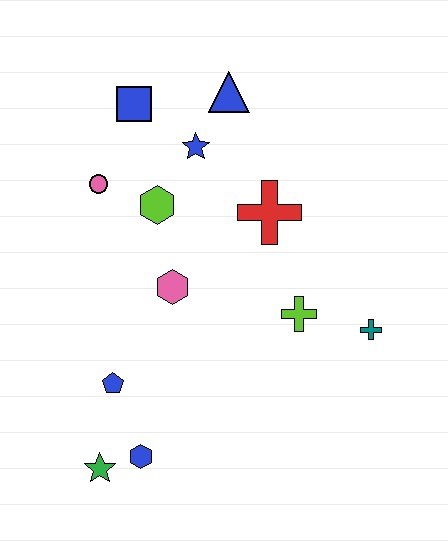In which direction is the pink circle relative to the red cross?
The pink circle is to the left of the red cross.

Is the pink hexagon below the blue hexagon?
No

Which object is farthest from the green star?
The blue triangle is farthest from the green star.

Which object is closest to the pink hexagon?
The lime hexagon is closest to the pink hexagon.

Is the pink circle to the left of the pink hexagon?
Yes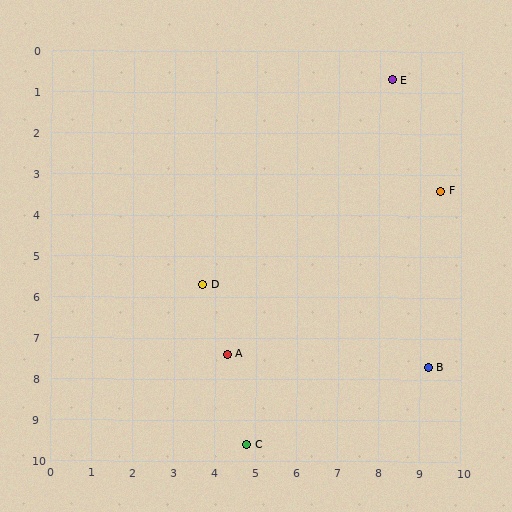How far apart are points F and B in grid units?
Points F and B are about 4.3 grid units apart.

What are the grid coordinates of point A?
Point A is at approximately (4.3, 7.4).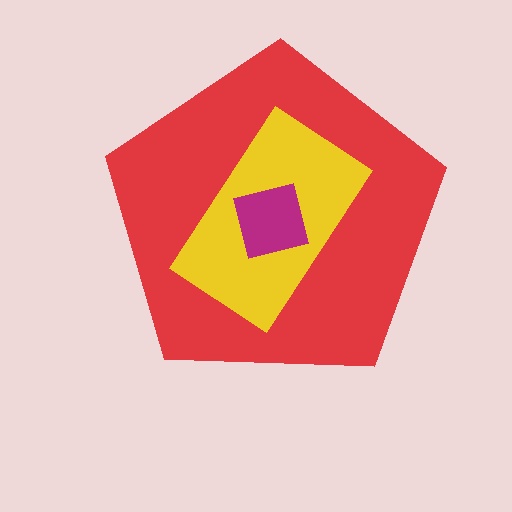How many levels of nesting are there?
3.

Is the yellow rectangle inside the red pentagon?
Yes.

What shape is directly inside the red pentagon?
The yellow rectangle.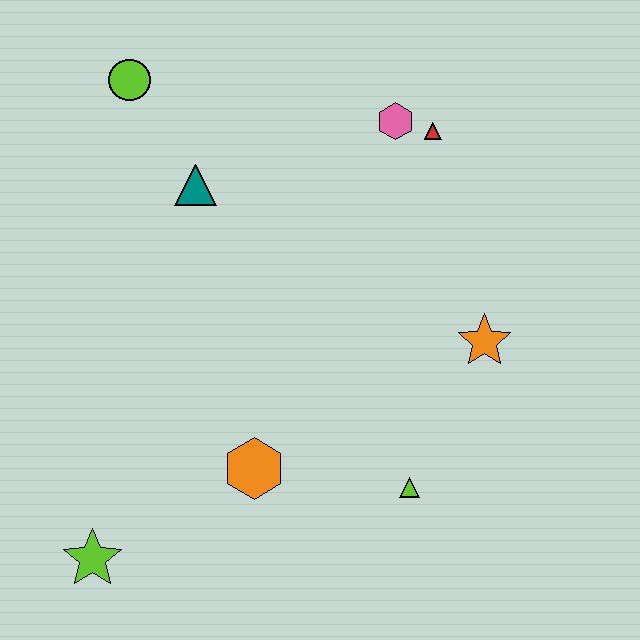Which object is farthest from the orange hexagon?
The lime circle is farthest from the orange hexagon.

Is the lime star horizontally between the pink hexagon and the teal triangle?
No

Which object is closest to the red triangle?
The pink hexagon is closest to the red triangle.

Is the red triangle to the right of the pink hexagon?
Yes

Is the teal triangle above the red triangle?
No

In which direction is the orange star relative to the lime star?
The orange star is to the right of the lime star.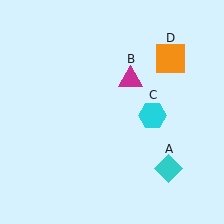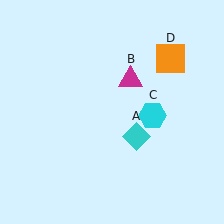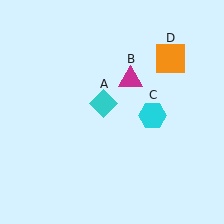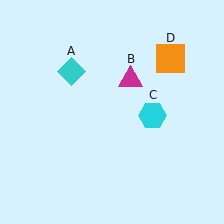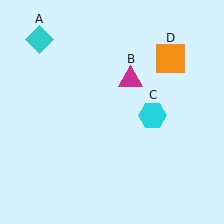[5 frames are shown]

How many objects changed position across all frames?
1 object changed position: cyan diamond (object A).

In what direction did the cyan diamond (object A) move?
The cyan diamond (object A) moved up and to the left.